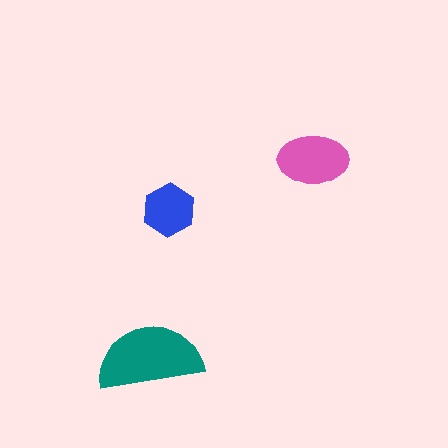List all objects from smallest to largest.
The blue hexagon, the pink ellipse, the teal semicircle.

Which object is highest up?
The pink ellipse is topmost.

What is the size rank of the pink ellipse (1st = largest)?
2nd.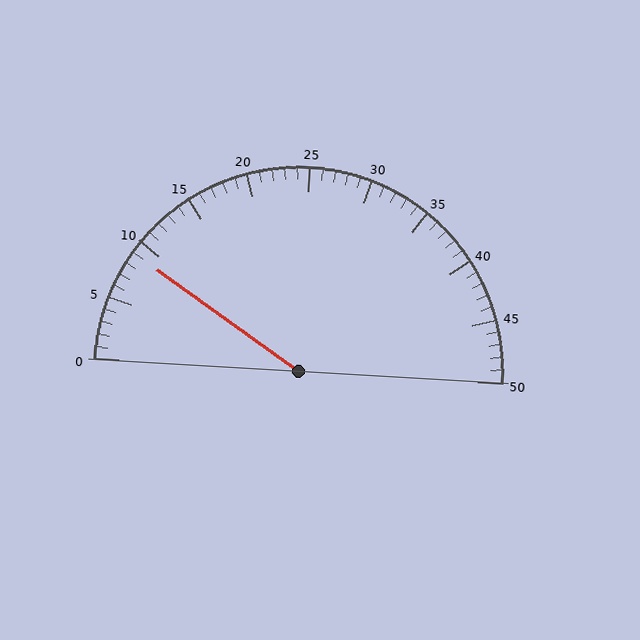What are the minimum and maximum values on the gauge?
The gauge ranges from 0 to 50.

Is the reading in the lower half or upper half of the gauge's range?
The reading is in the lower half of the range (0 to 50).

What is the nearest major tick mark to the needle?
The nearest major tick mark is 10.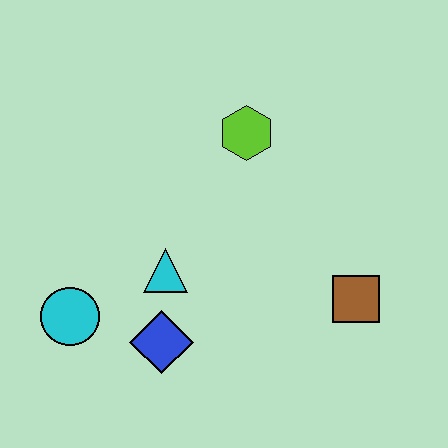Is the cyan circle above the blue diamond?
Yes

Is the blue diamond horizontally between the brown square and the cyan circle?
Yes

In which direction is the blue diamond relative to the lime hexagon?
The blue diamond is below the lime hexagon.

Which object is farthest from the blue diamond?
The lime hexagon is farthest from the blue diamond.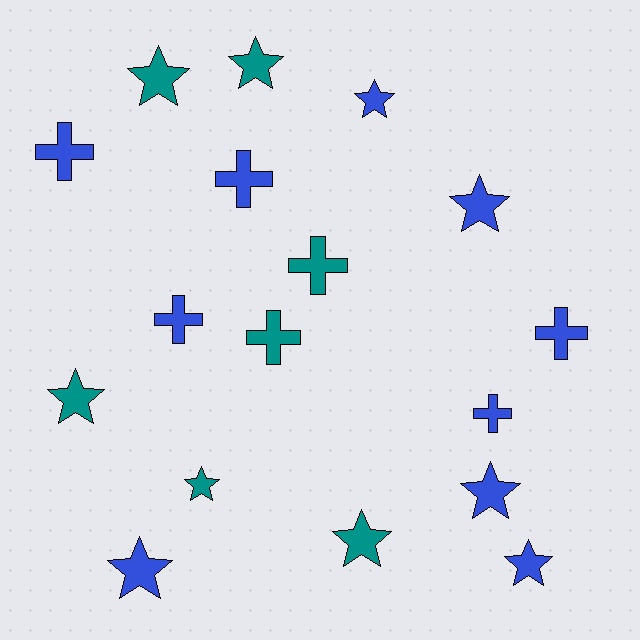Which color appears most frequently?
Blue, with 10 objects.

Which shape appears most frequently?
Star, with 10 objects.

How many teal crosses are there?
There are 2 teal crosses.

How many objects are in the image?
There are 17 objects.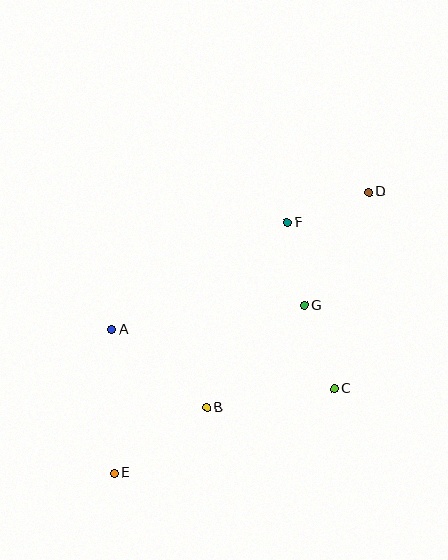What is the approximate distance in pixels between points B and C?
The distance between B and C is approximately 129 pixels.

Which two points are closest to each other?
Points F and G are closest to each other.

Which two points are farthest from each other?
Points D and E are farthest from each other.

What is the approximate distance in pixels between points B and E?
The distance between B and E is approximately 113 pixels.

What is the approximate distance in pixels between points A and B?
The distance between A and B is approximately 123 pixels.